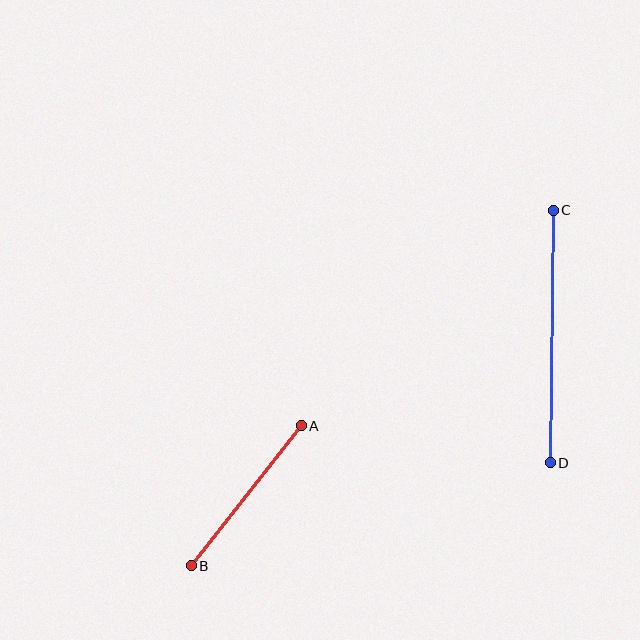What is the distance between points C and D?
The distance is approximately 252 pixels.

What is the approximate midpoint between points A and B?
The midpoint is at approximately (246, 496) pixels.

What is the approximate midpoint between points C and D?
The midpoint is at approximately (552, 337) pixels.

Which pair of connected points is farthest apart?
Points C and D are farthest apart.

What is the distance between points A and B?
The distance is approximately 178 pixels.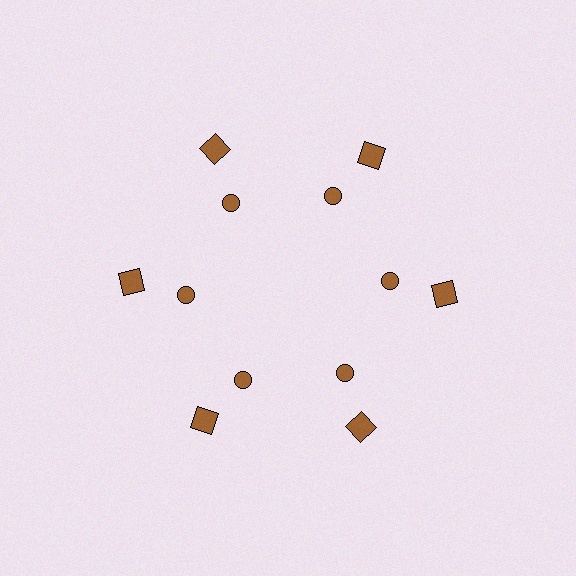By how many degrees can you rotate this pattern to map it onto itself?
The pattern maps onto itself every 60 degrees of rotation.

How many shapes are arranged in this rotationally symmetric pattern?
There are 12 shapes, arranged in 6 groups of 2.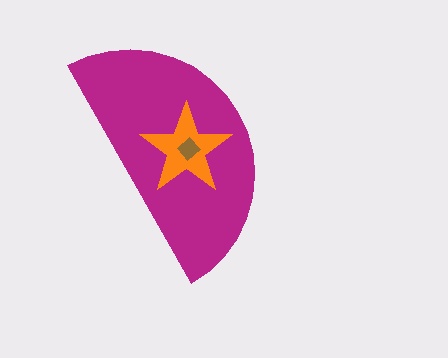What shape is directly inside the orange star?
The brown diamond.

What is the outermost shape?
The magenta semicircle.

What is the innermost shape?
The brown diamond.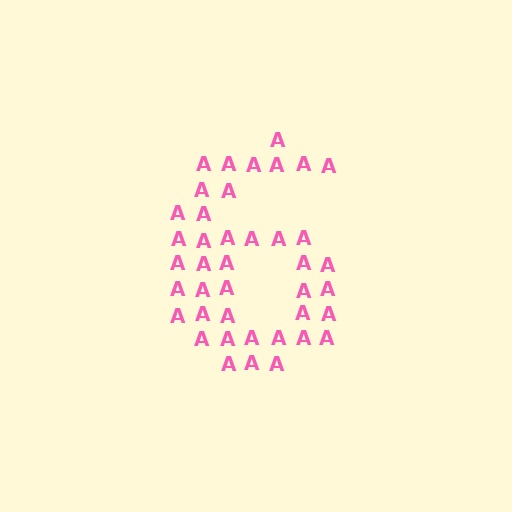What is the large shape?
The large shape is the digit 6.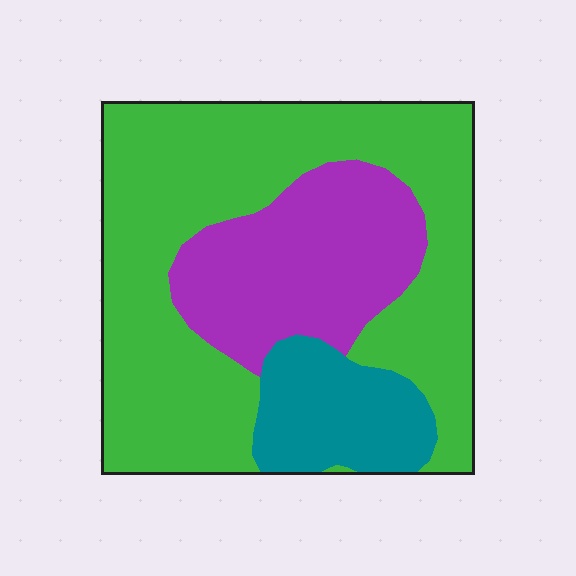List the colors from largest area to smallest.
From largest to smallest: green, purple, teal.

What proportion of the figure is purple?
Purple takes up about one quarter (1/4) of the figure.